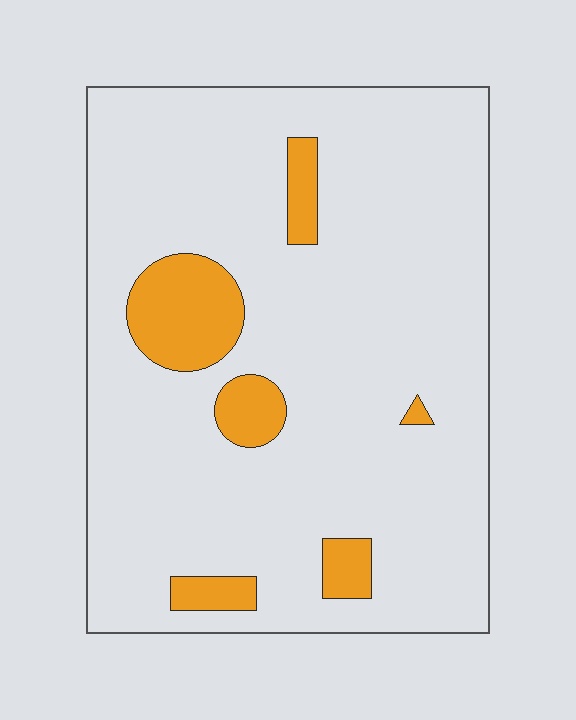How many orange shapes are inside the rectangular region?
6.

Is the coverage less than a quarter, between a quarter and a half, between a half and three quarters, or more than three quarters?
Less than a quarter.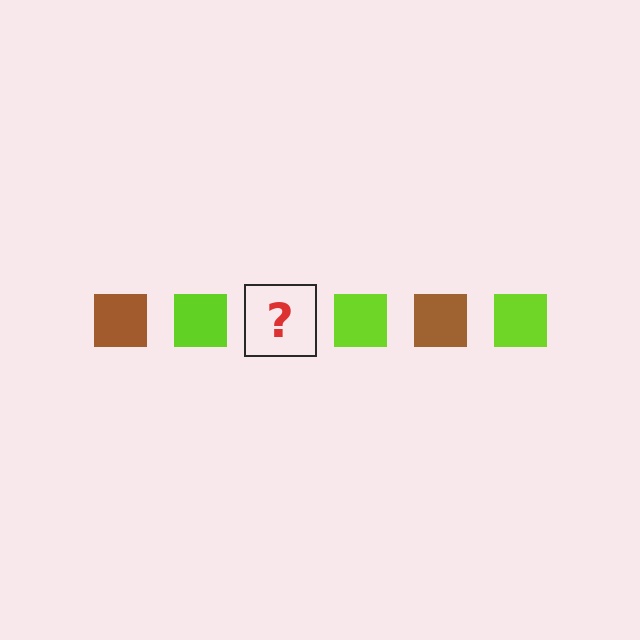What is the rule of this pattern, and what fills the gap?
The rule is that the pattern cycles through brown, lime squares. The gap should be filled with a brown square.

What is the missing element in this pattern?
The missing element is a brown square.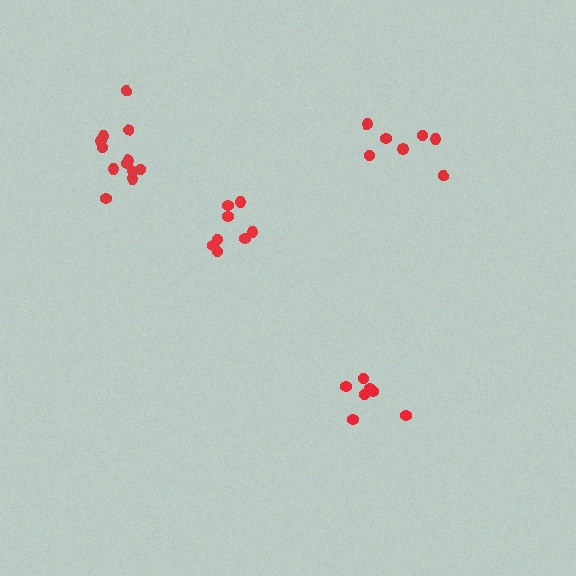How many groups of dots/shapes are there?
There are 4 groups.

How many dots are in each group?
Group 1: 7 dots, Group 2: 8 dots, Group 3: 7 dots, Group 4: 12 dots (34 total).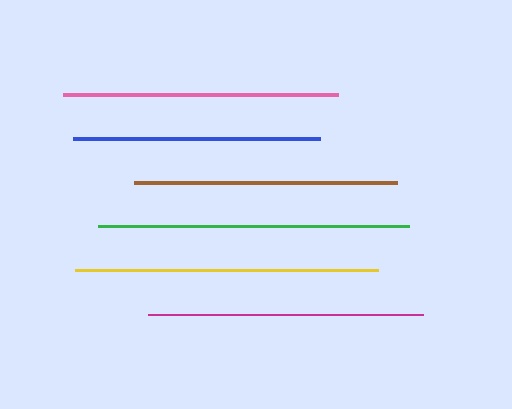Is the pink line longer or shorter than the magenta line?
The pink line is longer than the magenta line.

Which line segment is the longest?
The green line is the longest at approximately 311 pixels.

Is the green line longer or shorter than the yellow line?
The green line is longer than the yellow line.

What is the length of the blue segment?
The blue segment is approximately 247 pixels long.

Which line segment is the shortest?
The blue line is the shortest at approximately 247 pixels.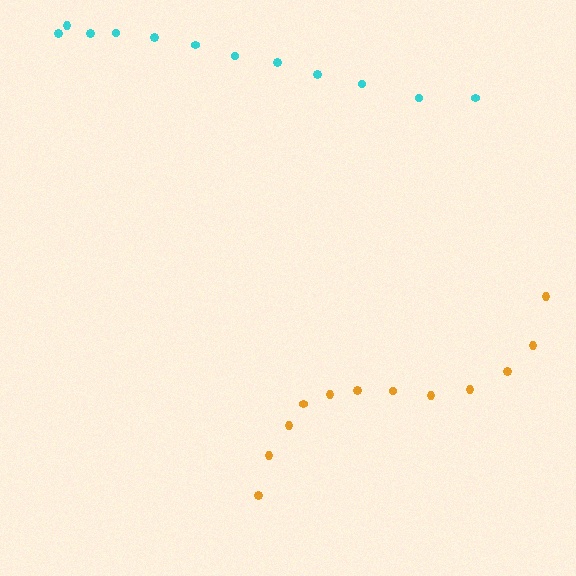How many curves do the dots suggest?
There are 2 distinct paths.